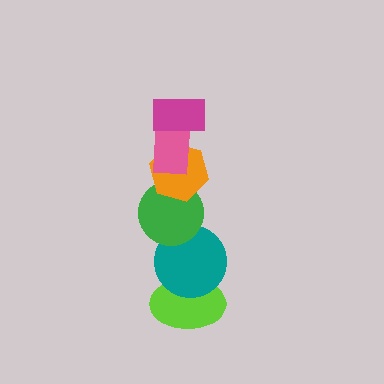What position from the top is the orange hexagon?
The orange hexagon is 3rd from the top.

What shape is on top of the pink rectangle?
The magenta rectangle is on top of the pink rectangle.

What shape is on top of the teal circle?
The green circle is on top of the teal circle.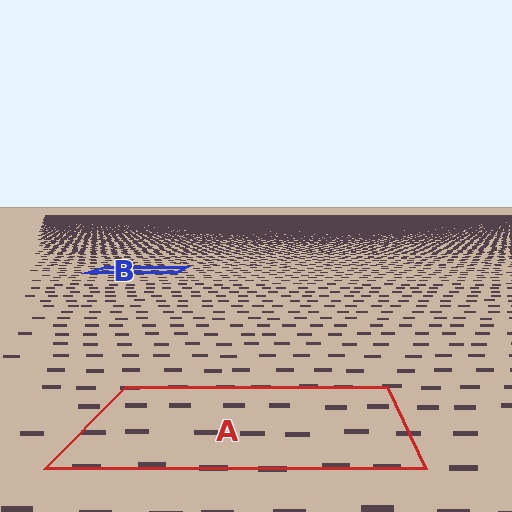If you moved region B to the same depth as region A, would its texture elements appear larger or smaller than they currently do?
They would appear larger. At a closer depth, the same texture elements are projected at a bigger on-screen size.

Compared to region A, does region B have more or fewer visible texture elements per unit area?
Region B has more texture elements per unit area — they are packed more densely because it is farther away.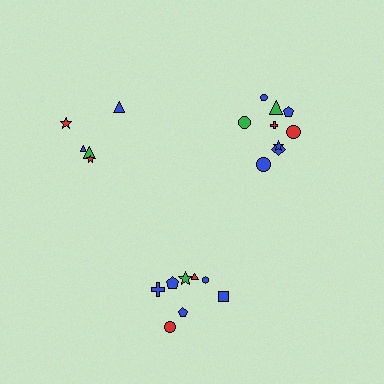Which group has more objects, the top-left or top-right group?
The top-right group.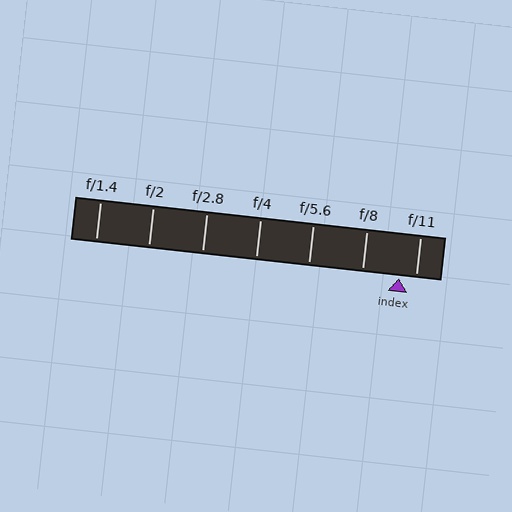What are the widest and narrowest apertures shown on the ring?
The widest aperture shown is f/1.4 and the narrowest is f/11.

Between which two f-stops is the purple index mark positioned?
The index mark is between f/8 and f/11.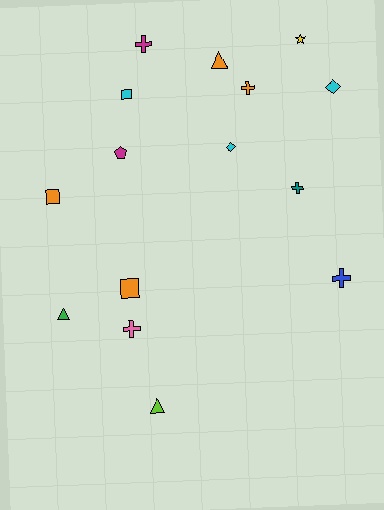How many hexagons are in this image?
There are no hexagons.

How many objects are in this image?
There are 15 objects.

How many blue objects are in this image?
There is 1 blue object.